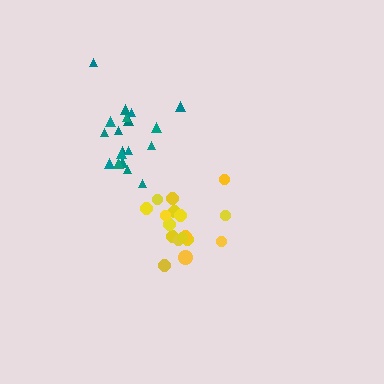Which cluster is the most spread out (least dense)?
Yellow.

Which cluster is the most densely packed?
Teal.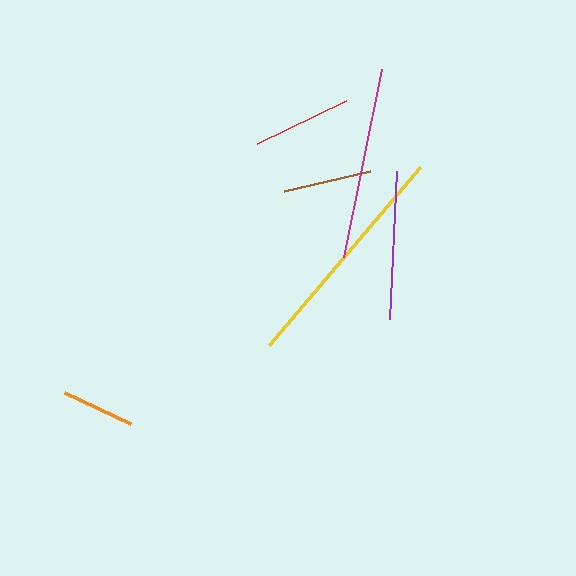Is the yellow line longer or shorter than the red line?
The yellow line is longer than the red line.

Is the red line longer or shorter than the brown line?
The red line is longer than the brown line.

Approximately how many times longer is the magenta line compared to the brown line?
The magenta line is approximately 2.2 times the length of the brown line.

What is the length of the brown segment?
The brown segment is approximately 88 pixels long.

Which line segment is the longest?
The yellow line is the longest at approximately 234 pixels.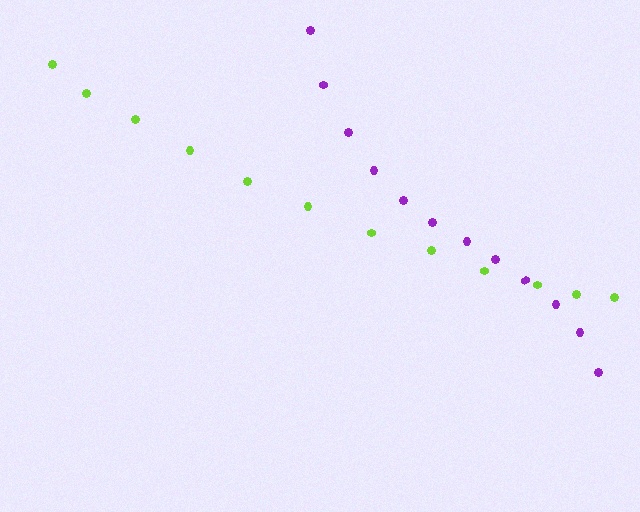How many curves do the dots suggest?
There are 2 distinct paths.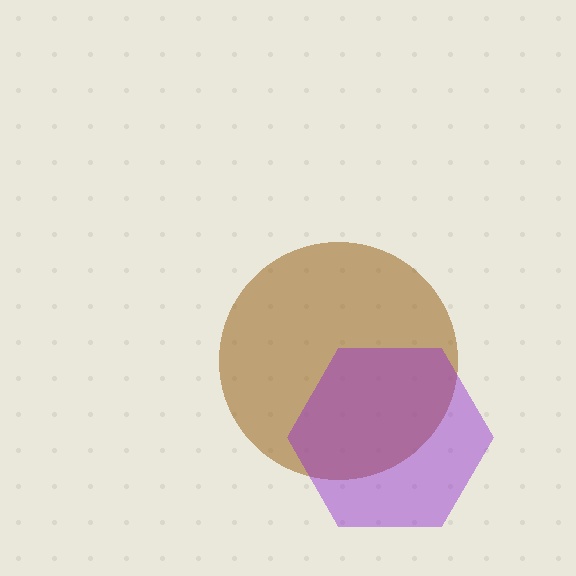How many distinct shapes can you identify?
There are 2 distinct shapes: a brown circle, a purple hexagon.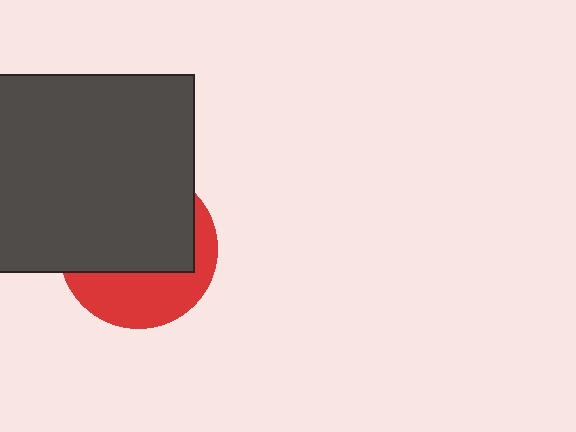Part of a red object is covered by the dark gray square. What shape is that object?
It is a circle.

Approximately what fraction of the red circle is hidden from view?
Roughly 62% of the red circle is hidden behind the dark gray square.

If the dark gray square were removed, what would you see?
You would see the complete red circle.